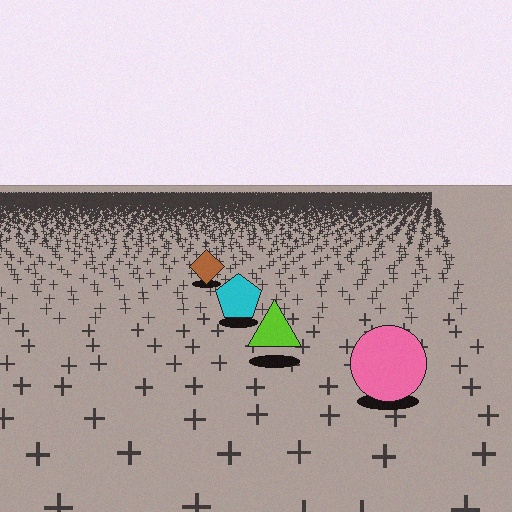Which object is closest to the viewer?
The pink circle is closest. The texture marks near it are larger and more spread out.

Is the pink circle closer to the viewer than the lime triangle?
Yes. The pink circle is closer — you can tell from the texture gradient: the ground texture is coarser near it.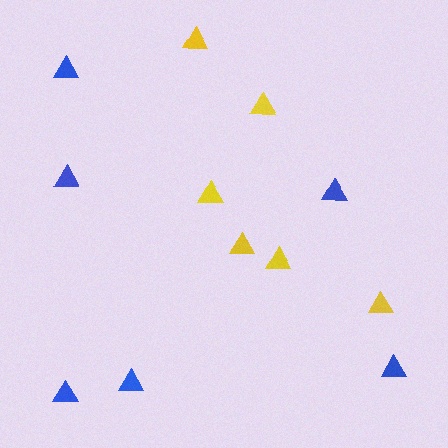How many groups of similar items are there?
There are 2 groups: one group of yellow triangles (6) and one group of blue triangles (6).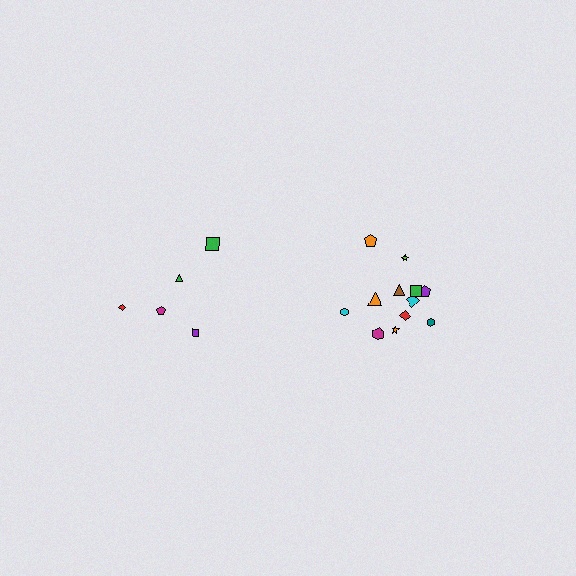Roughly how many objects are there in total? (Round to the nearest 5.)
Roughly 15 objects in total.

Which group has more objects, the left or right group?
The right group.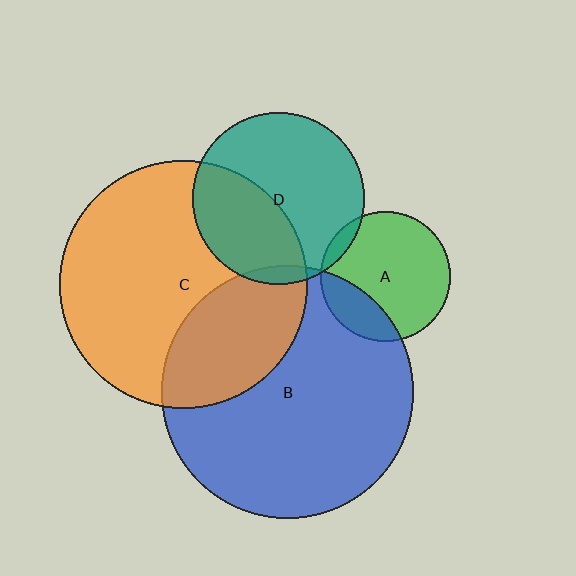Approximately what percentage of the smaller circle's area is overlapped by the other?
Approximately 30%.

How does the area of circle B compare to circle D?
Approximately 2.2 times.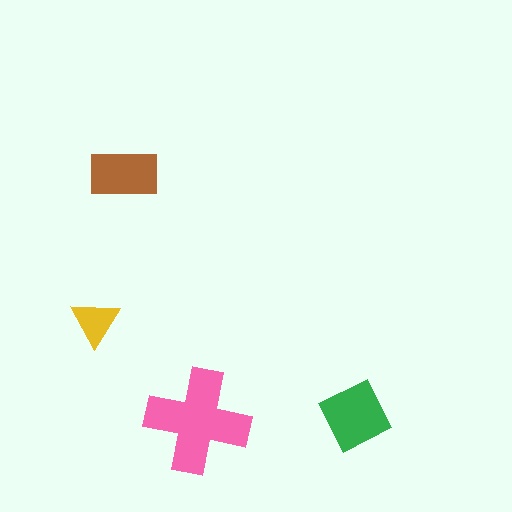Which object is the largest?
The pink cross.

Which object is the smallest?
The yellow triangle.